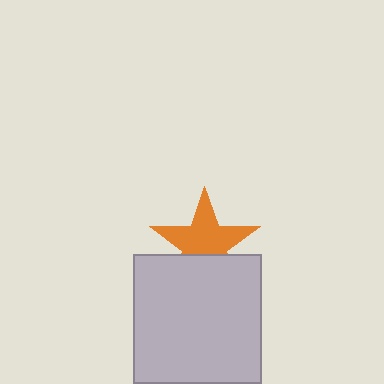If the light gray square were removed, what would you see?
You would see the complete orange star.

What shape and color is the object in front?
The object in front is a light gray square.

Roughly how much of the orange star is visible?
Most of it is visible (roughly 66%).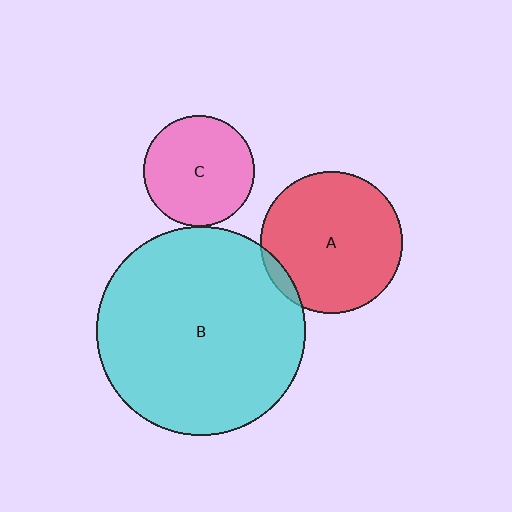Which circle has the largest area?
Circle B (cyan).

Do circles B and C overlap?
Yes.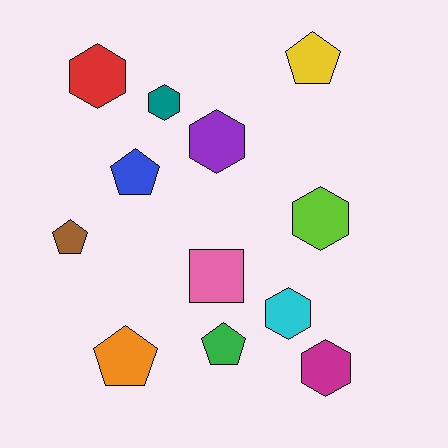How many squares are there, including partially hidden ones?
There is 1 square.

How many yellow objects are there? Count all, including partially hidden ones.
There is 1 yellow object.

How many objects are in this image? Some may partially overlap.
There are 12 objects.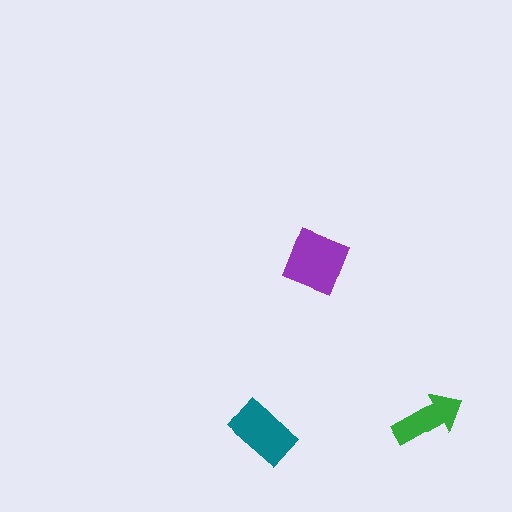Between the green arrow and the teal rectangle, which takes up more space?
The teal rectangle.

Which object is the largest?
The purple square.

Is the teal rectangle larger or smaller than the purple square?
Smaller.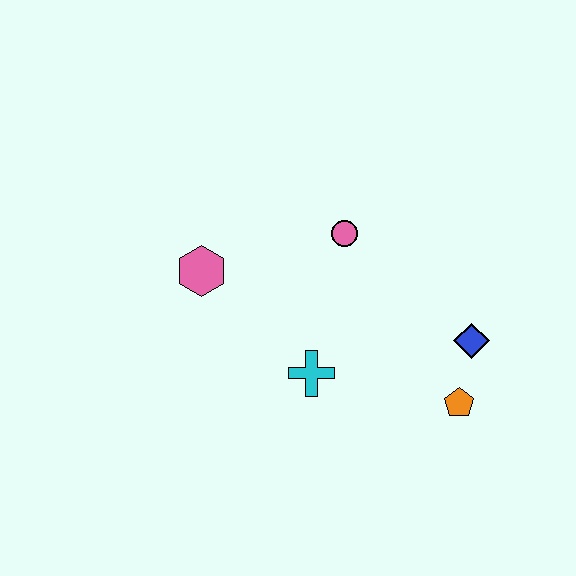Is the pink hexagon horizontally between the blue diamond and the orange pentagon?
No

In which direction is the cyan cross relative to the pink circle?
The cyan cross is below the pink circle.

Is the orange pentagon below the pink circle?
Yes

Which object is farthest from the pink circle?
The orange pentagon is farthest from the pink circle.